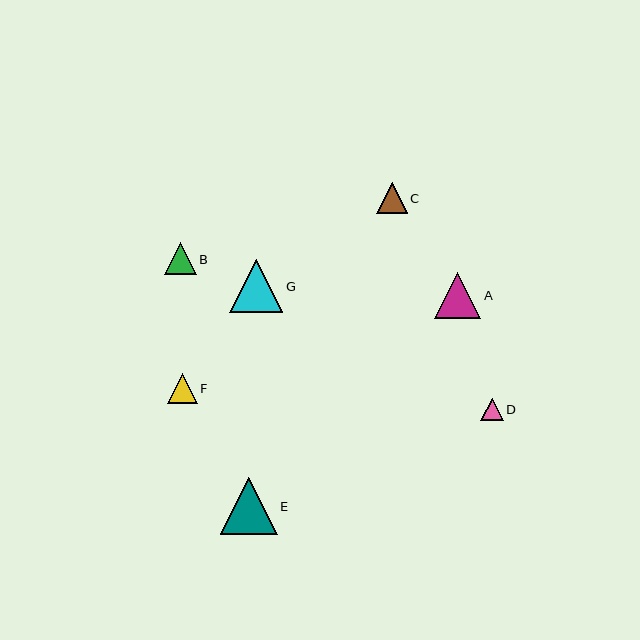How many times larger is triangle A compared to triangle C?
Triangle A is approximately 1.5 times the size of triangle C.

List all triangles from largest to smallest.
From largest to smallest: E, G, A, B, C, F, D.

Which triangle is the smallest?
Triangle D is the smallest with a size of approximately 22 pixels.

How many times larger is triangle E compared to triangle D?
Triangle E is approximately 2.5 times the size of triangle D.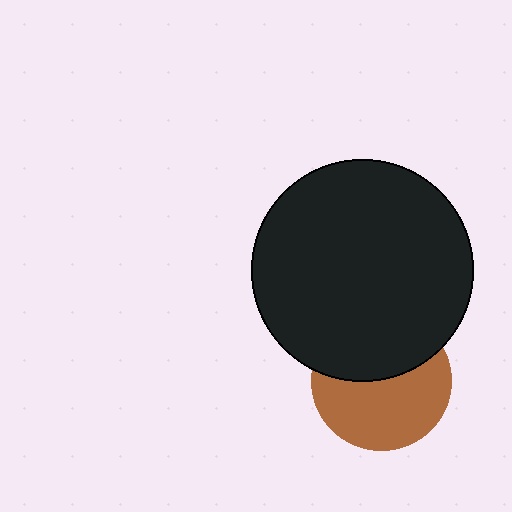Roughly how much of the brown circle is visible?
About half of it is visible (roughly 57%).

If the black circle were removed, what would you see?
You would see the complete brown circle.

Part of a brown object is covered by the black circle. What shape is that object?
It is a circle.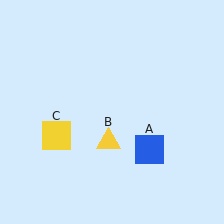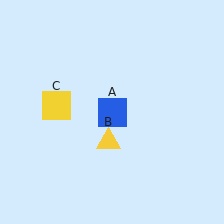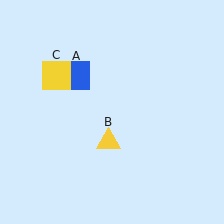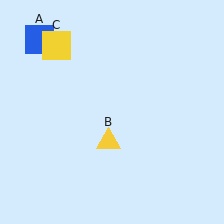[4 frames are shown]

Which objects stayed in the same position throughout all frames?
Yellow triangle (object B) remained stationary.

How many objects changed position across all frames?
2 objects changed position: blue square (object A), yellow square (object C).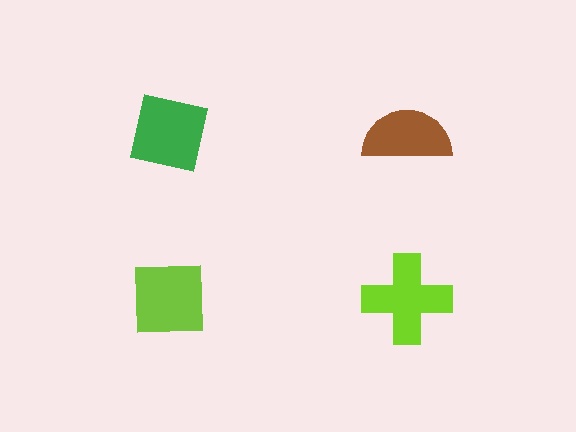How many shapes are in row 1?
2 shapes.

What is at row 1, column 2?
A brown semicircle.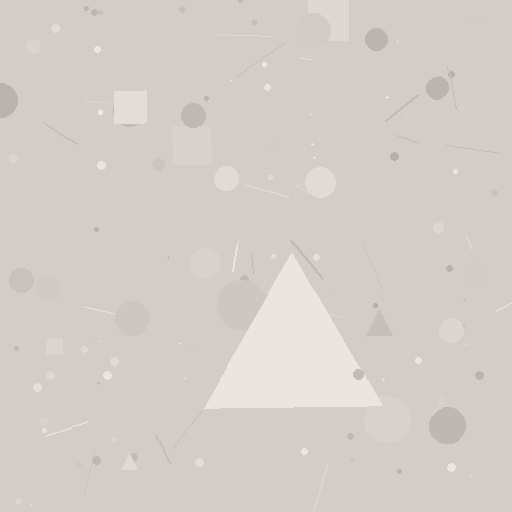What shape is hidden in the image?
A triangle is hidden in the image.